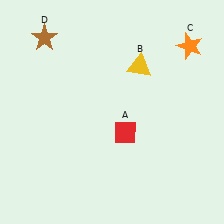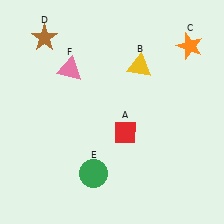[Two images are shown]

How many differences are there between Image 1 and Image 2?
There are 2 differences between the two images.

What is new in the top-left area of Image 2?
A pink triangle (F) was added in the top-left area of Image 2.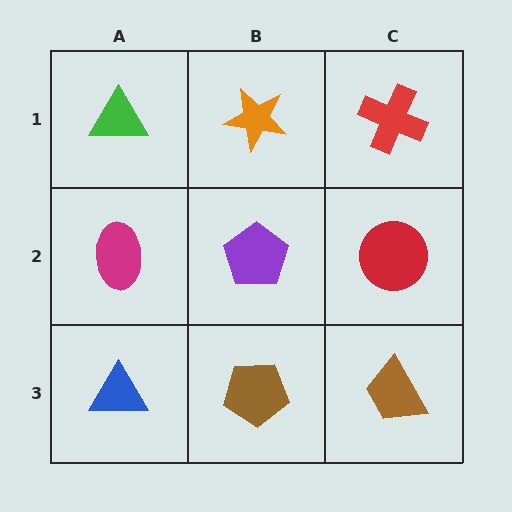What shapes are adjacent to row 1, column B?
A purple pentagon (row 2, column B), a green triangle (row 1, column A), a red cross (row 1, column C).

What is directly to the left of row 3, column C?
A brown pentagon.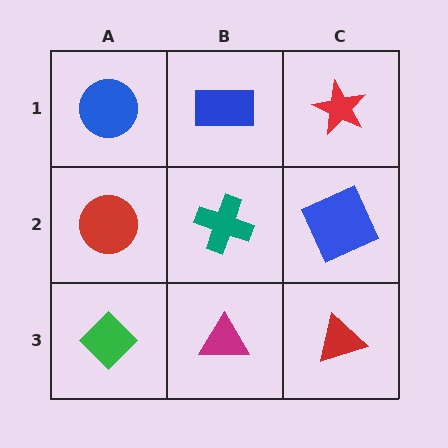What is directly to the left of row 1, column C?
A blue rectangle.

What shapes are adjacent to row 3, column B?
A teal cross (row 2, column B), a green diamond (row 3, column A), a red triangle (row 3, column C).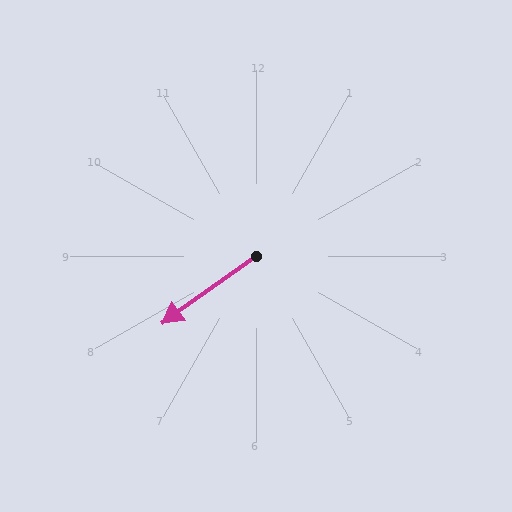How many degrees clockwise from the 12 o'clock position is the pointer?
Approximately 235 degrees.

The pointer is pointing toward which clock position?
Roughly 8 o'clock.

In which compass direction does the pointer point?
Southwest.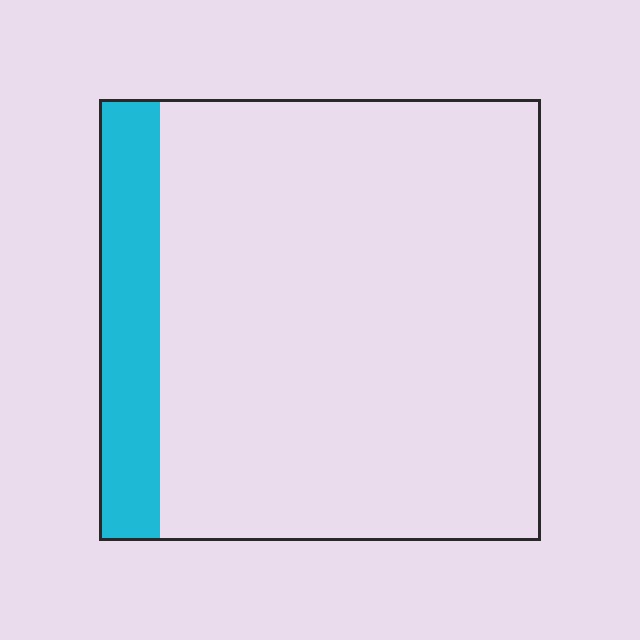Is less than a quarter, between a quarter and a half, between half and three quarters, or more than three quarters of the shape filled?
Less than a quarter.